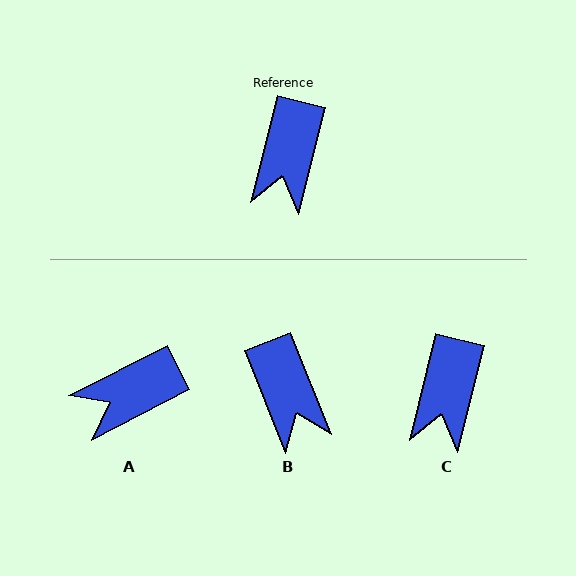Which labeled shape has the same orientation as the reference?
C.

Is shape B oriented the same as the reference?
No, it is off by about 36 degrees.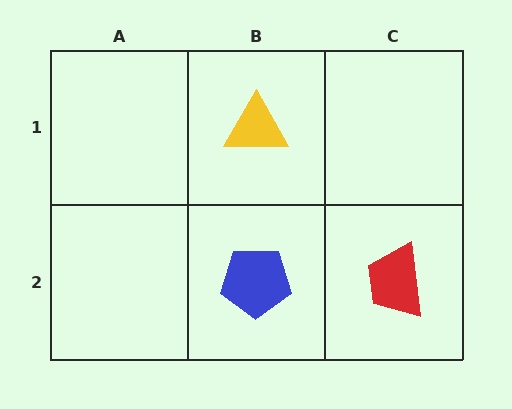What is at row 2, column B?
A blue pentagon.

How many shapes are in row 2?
2 shapes.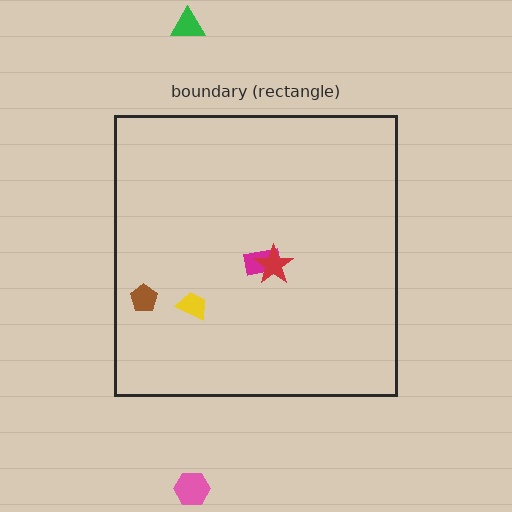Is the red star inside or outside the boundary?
Inside.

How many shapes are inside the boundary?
4 inside, 2 outside.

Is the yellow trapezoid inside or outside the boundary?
Inside.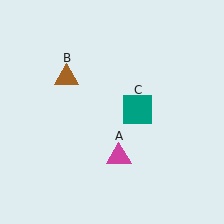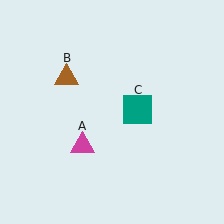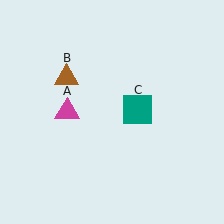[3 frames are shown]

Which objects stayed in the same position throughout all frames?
Brown triangle (object B) and teal square (object C) remained stationary.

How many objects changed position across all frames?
1 object changed position: magenta triangle (object A).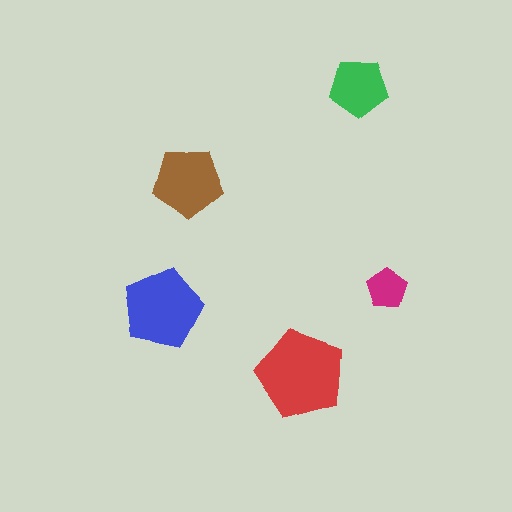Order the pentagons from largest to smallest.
the red one, the blue one, the brown one, the green one, the magenta one.